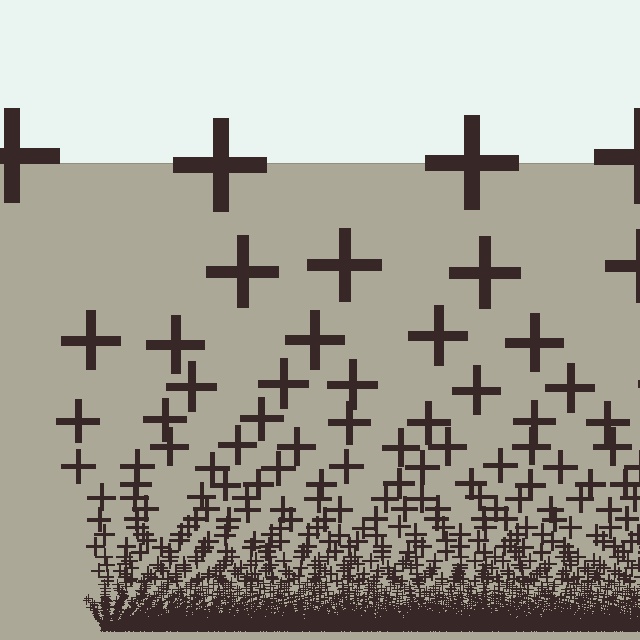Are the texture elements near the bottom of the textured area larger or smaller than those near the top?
Smaller. The gradient is inverted — elements near the bottom are smaller and denser.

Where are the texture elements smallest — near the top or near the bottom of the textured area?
Near the bottom.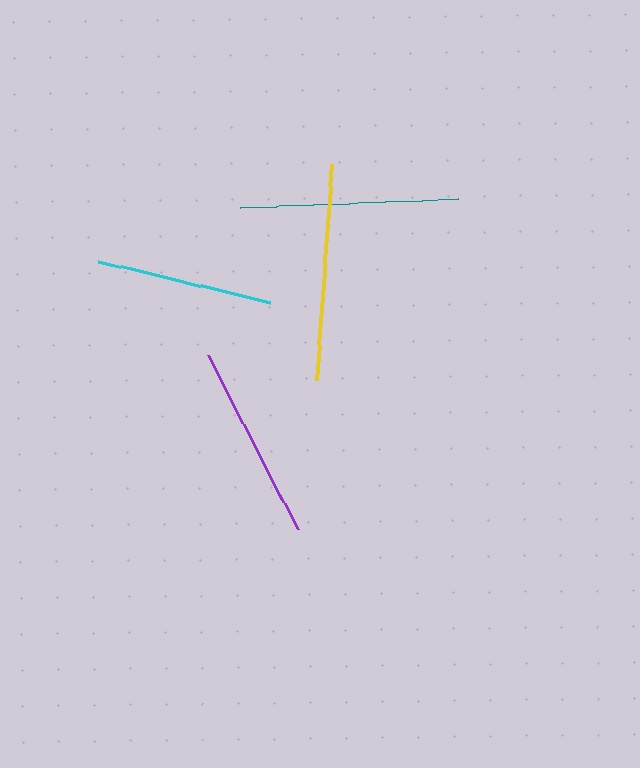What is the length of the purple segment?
The purple segment is approximately 195 pixels long.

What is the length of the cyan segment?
The cyan segment is approximately 176 pixels long.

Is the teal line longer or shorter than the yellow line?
The teal line is longer than the yellow line.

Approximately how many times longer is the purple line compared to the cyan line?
The purple line is approximately 1.1 times the length of the cyan line.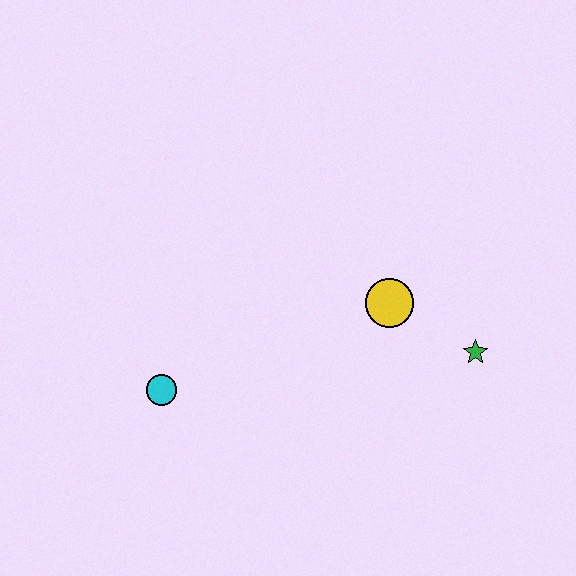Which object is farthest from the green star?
The cyan circle is farthest from the green star.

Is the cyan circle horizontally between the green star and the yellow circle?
No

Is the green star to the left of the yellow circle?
No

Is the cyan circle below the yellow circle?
Yes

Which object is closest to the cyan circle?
The yellow circle is closest to the cyan circle.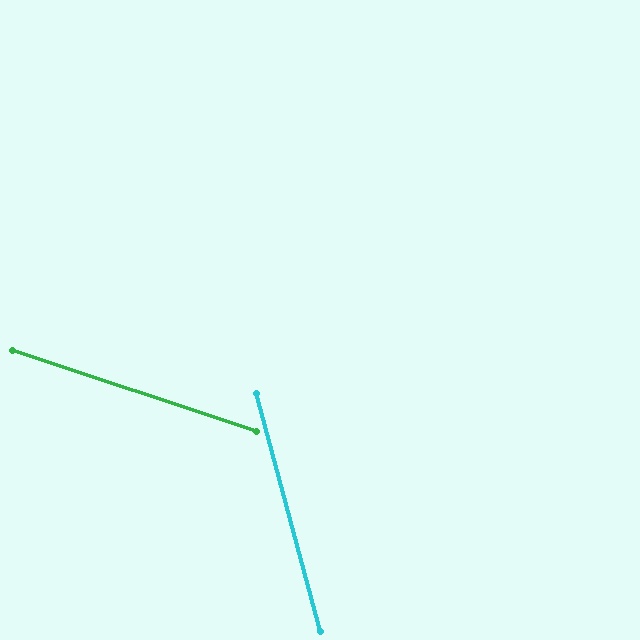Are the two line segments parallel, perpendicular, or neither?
Neither parallel nor perpendicular — they differ by about 57°.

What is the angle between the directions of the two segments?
Approximately 57 degrees.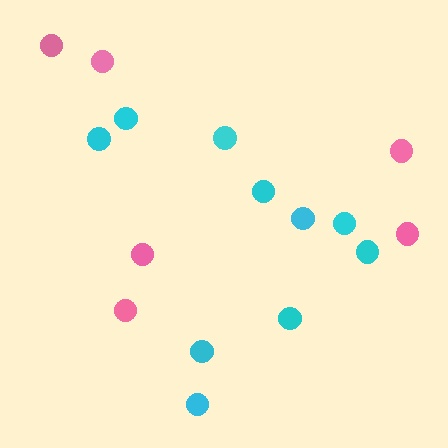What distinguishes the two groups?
There are 2 groups: one group of cyan circles (10) and one group of pink circles (6).